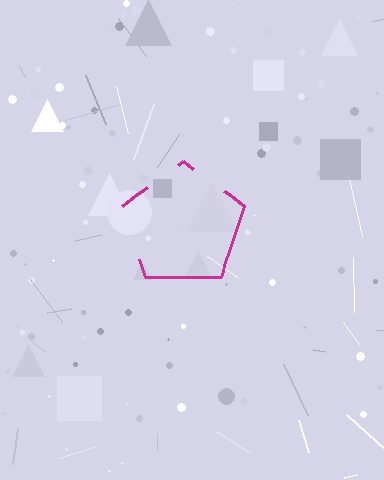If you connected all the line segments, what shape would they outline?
They would outline a pentagon.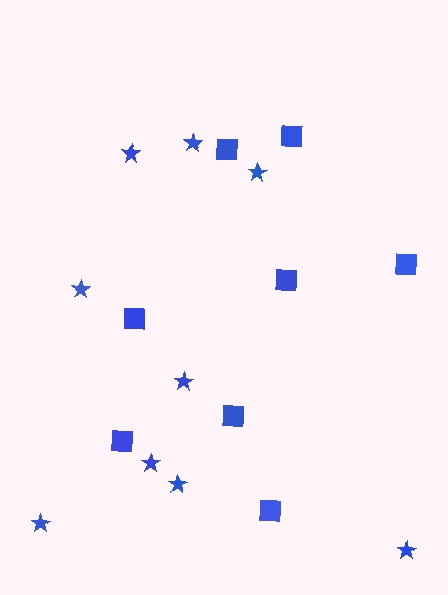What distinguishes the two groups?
There are 2 groups: one group of stars (9) and one group of squares (8).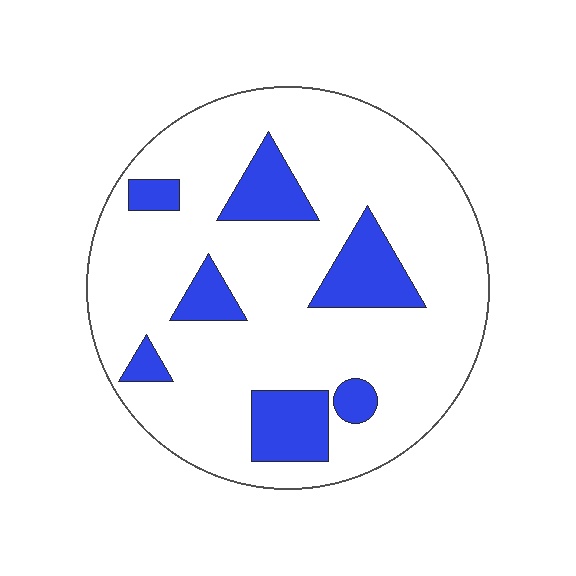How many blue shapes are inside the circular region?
7.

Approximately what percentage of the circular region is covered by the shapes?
Approximately 20%.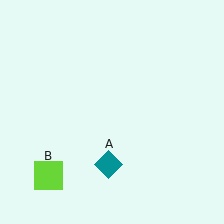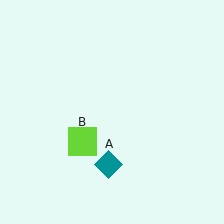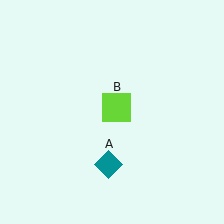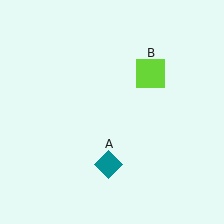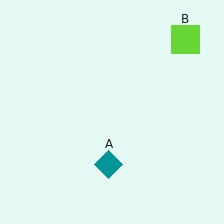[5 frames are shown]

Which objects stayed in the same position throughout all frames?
Teal diamond (object A) remained stationary.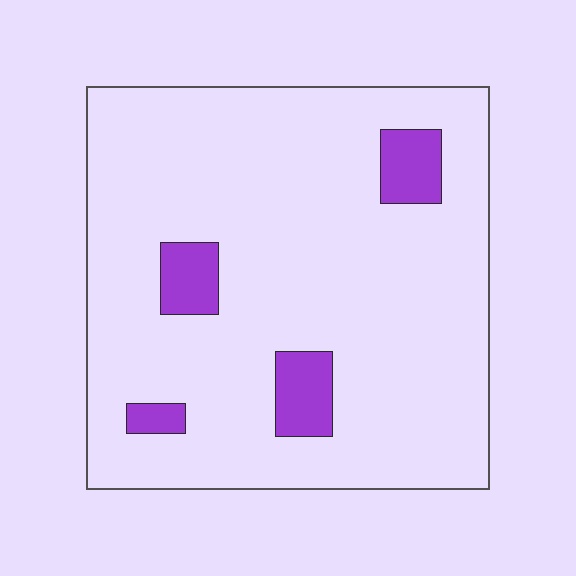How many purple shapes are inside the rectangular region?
4.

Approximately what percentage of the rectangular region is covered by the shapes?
Approximately 10%.